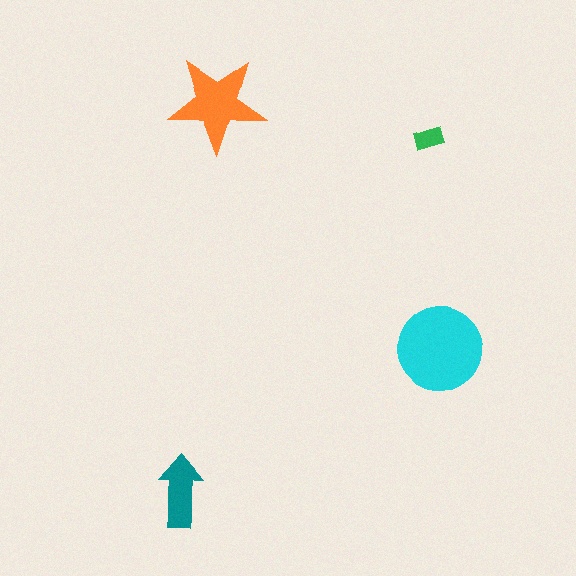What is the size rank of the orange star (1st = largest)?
2nd.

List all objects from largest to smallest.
The cyan circle, the orange star, the teal arrow, the green rectangle.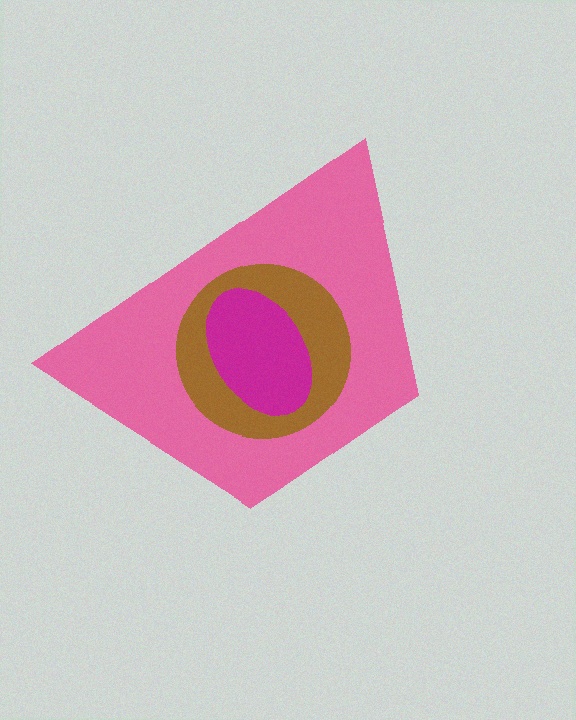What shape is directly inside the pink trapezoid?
The brown circle.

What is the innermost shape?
The magenta ellipse.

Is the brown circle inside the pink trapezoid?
Yes.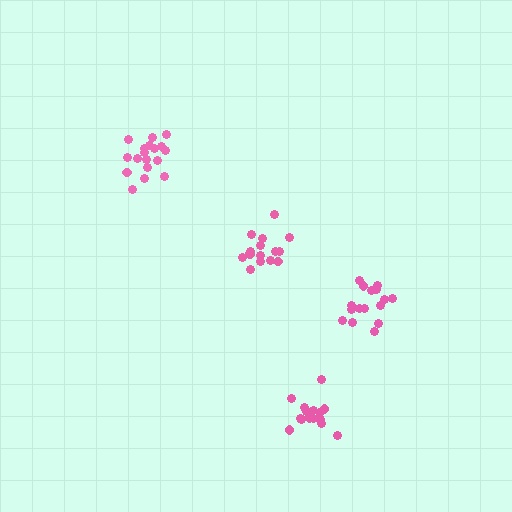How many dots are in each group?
Group 1: 18 dots, Group 2: 16 dots, Group 3: 16 dots, Group 4: 16 dots (66 total).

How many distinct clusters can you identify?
There are 4 distinct clusters.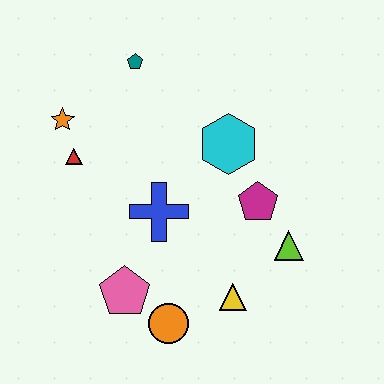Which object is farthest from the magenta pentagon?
The orange star is farthest from the magenta pentagon.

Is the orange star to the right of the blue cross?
No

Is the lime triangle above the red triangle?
No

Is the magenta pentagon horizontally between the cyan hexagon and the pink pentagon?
No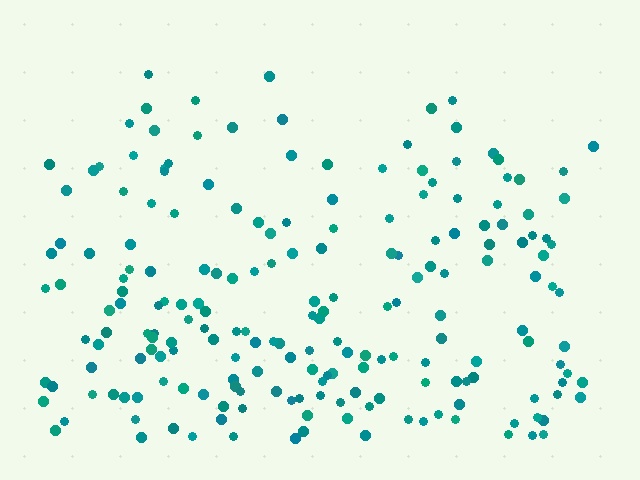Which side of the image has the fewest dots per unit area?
The top.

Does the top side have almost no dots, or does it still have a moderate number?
Still a moderate number, just noticeably fewer than the bottom.